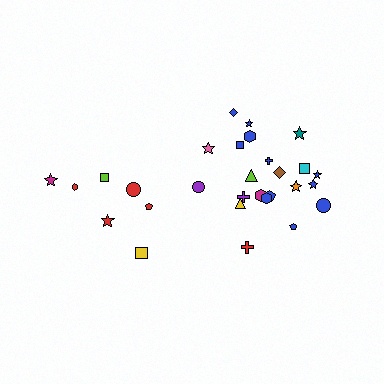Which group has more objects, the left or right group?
The right group.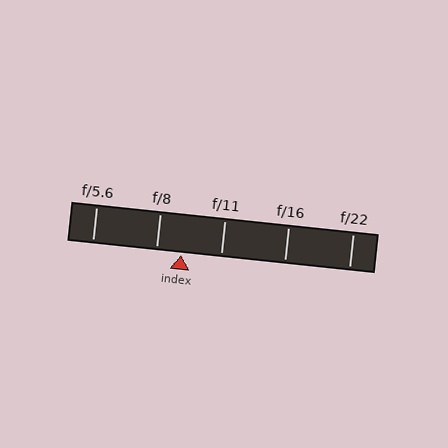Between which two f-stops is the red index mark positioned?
The index mark is between f/8 and f/11.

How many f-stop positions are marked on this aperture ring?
There are 5 f-stop positions marked.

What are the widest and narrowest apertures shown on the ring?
The widest aperture shown is f/5.6 and the narrowest is f/22.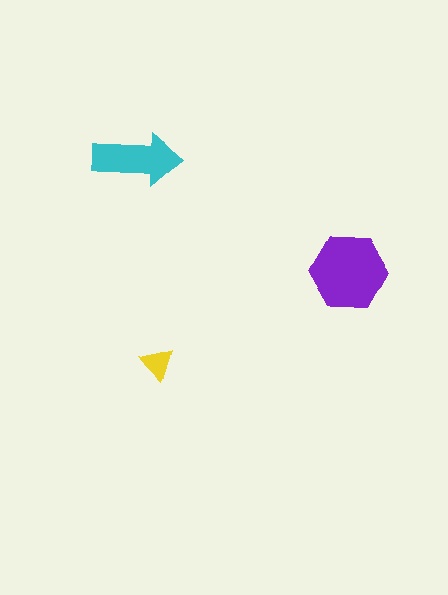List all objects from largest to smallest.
The purple hexagon, the cyan arrow, the yellow triangle.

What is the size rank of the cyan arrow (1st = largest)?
2nd.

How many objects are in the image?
There are 3 objects in the image.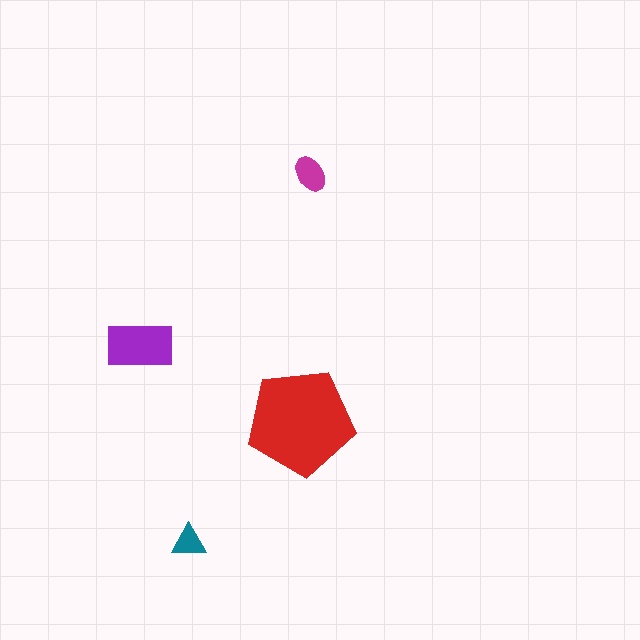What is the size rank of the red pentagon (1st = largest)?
1st.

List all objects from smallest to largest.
The teal triangle, the magenta ellipse, the purple rectangle, the red pentagon.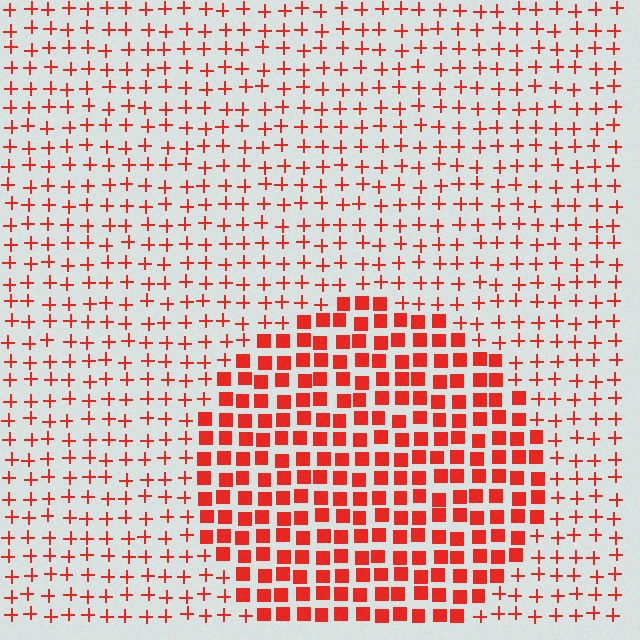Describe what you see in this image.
The image is filled with small red elements arranged in a uniform grid. A circle-shaped region contains squares, while the surrounding area contains plus signs. The boundary is defined purely by the change in element shape.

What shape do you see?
I see a circle.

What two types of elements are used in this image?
The image uses squares inside the circle region and plus signs outside it.